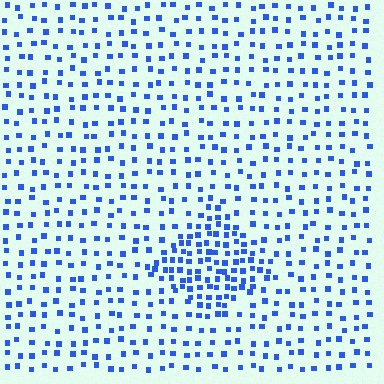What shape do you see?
I see a diamond.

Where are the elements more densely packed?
The elements are more densely packed inside the diamond boundary.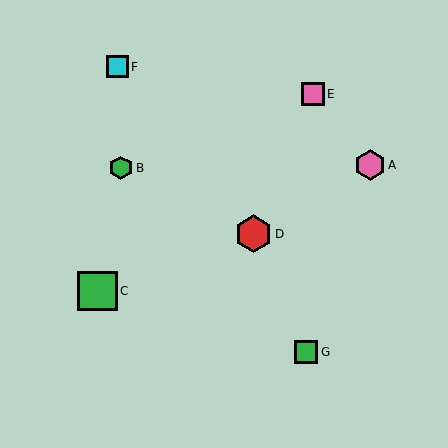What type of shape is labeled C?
Shape C is a green square.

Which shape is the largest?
The green square (labeled C) is the largest.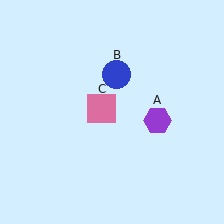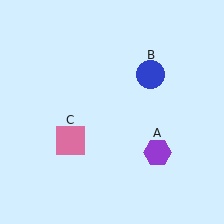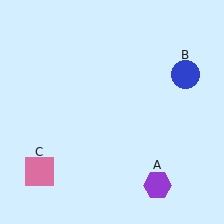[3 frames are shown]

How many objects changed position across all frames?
3 objects changed position: purple hexagon (object A), blue circle (object B), pink square (object C).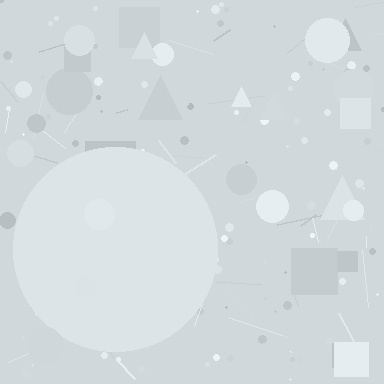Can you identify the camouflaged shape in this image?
The camouflaged shape is a circle.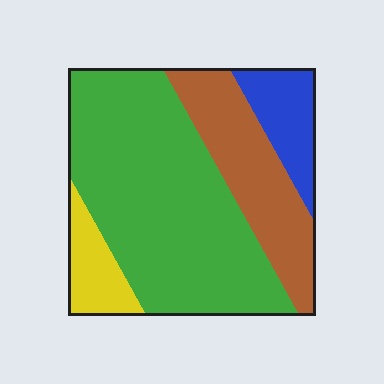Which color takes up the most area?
Green, at roughly 55%.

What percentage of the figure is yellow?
Yellow takes up about one tenth (1/10) of the figure.